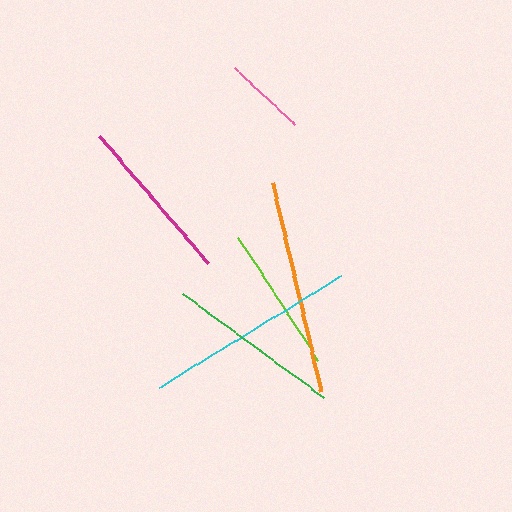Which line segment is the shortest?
The pink line is the shortest at approximately 84 pixels.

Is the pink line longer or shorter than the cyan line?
The cyan line is longer than the pink line.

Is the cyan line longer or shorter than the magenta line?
The cyan line is longer than the magenta line.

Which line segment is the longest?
The orange line is the longest at approximately 214 pixels.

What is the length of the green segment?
The green segment is approximately 175 pixels long.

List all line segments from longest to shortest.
From longest to shortest: orange, cyan, green, magenta, lime, pink.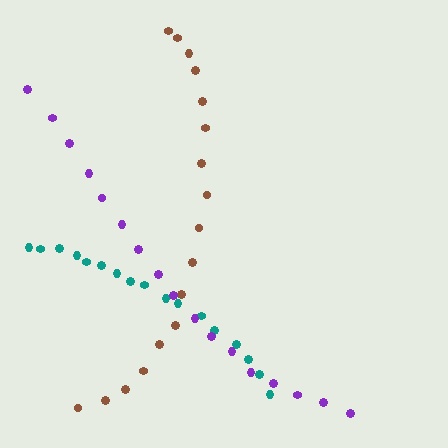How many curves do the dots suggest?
There are 3 distinct paths.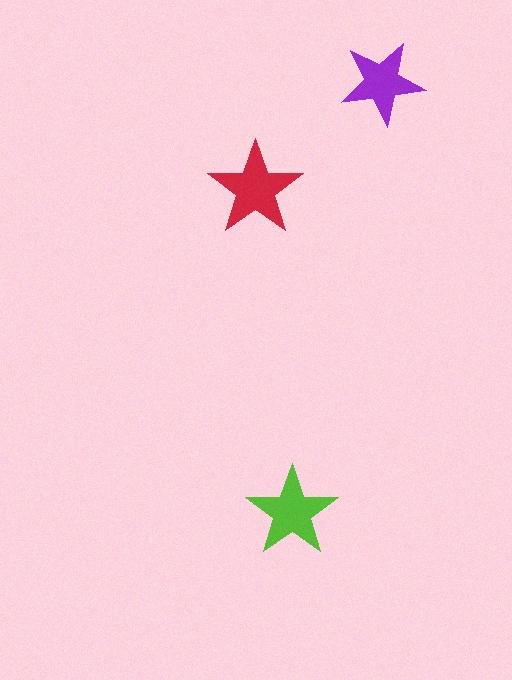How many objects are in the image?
There are 3 objects in the image.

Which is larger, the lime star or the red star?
The red one.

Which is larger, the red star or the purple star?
The red one.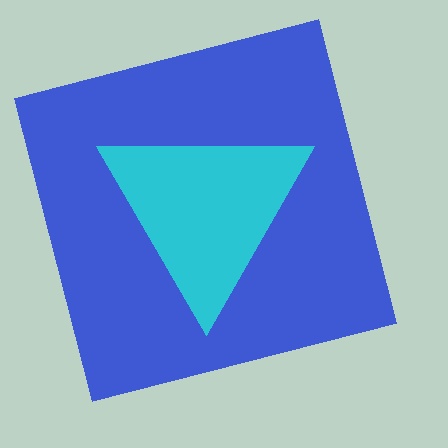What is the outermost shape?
The blue square.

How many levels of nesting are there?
2.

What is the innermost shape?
The cyan triangle.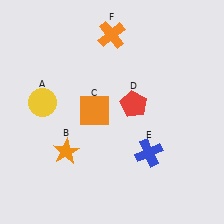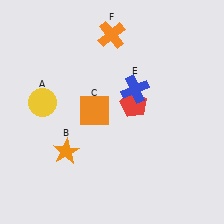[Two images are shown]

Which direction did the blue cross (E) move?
The blue cross (E) moved up.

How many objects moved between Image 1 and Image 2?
1 object moved between the two images.